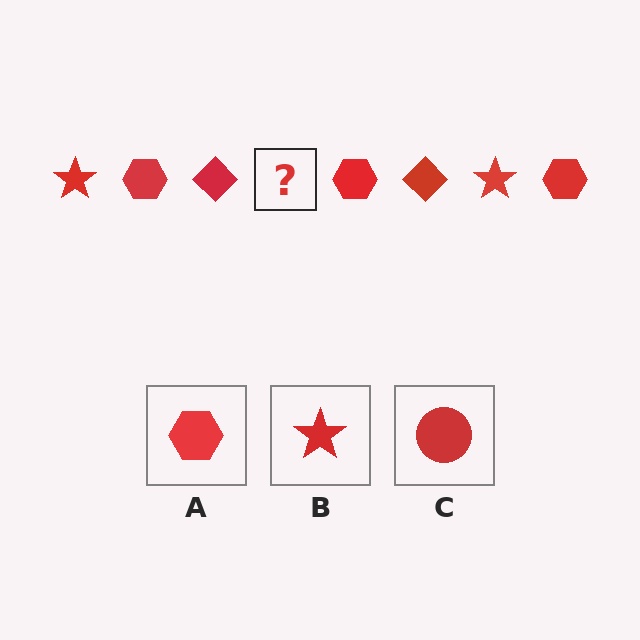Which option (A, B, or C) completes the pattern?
B.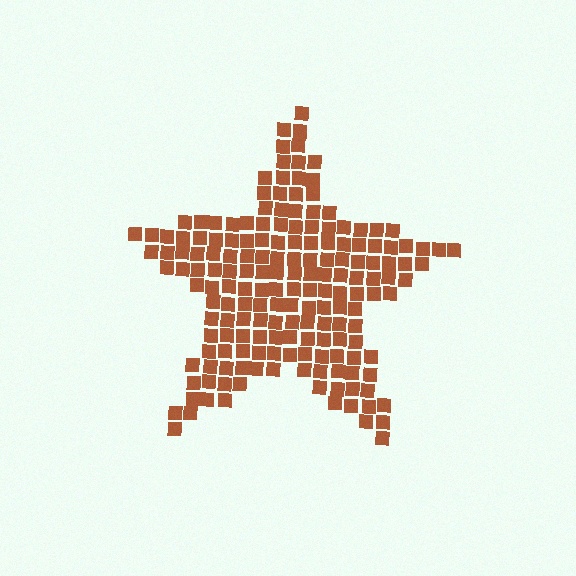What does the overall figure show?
The overall figure shows a star.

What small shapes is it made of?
It is made of small squares.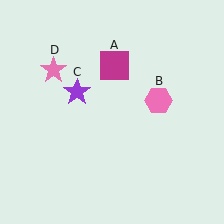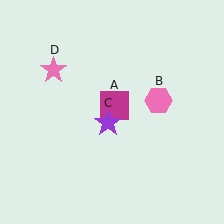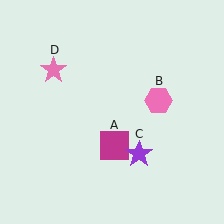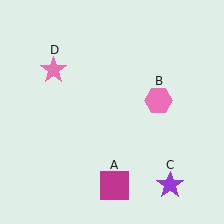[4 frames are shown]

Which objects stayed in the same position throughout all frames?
Pink hexagon (object B) and pink star (object D) remained stationary.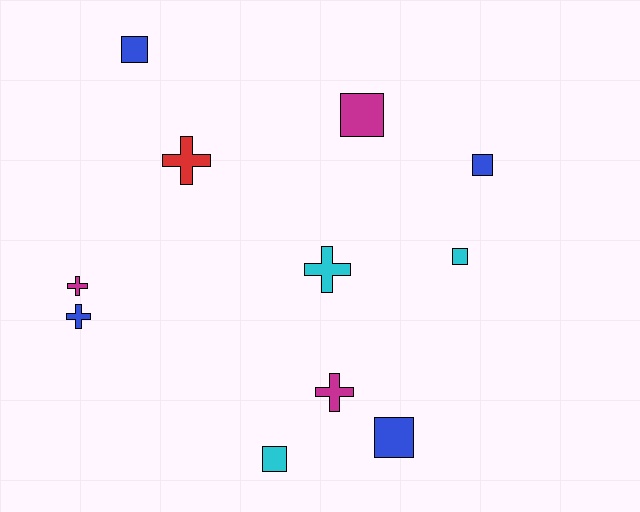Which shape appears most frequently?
Square, with 6 objects.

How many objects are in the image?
There are 11 objects.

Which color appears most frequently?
Blue, with 4 objects.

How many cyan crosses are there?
There is 1 cyan cross.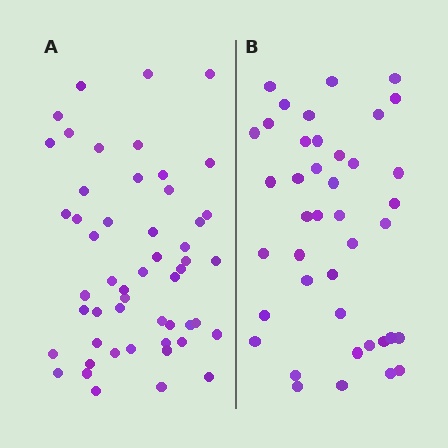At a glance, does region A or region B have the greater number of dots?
Region A (the left region) has more dots.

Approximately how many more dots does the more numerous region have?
Region A has roughly 12 or so more dots than region B.